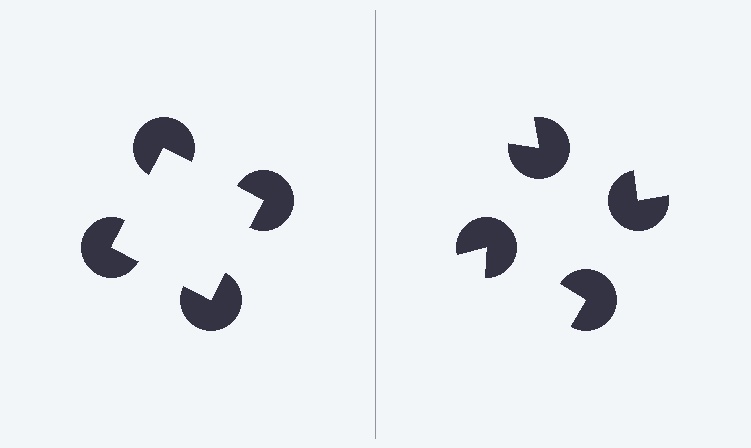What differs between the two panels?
The pac-man discs are positioned identically on both sides; only the wedge orientations differ. On the left they align to a square; on the right they are misaligned.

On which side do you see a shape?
An illusory square appears on the left side. On the right side the wedge cuts are rotated, so no coherent shape forms.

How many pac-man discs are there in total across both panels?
8 — 4 on each side.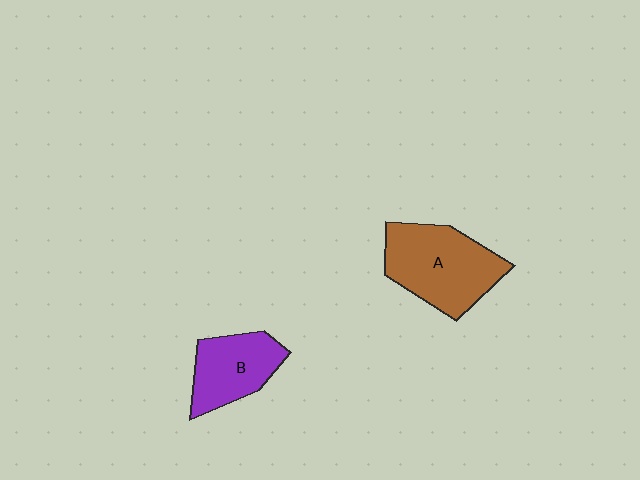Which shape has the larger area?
Shape A (brown).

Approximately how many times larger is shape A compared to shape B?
Approximately 1.4 times.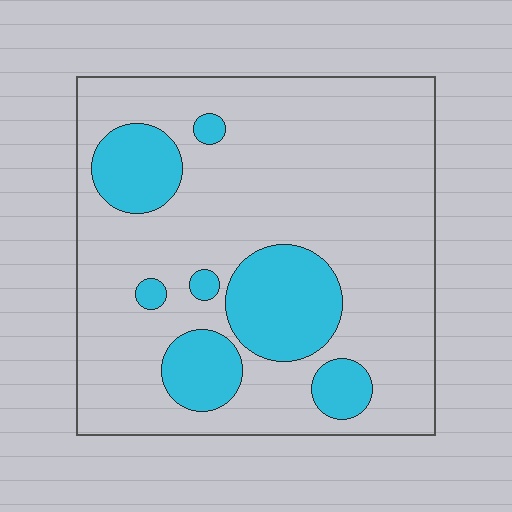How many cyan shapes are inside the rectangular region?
7.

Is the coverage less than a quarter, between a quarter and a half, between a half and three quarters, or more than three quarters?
Less than a quarter.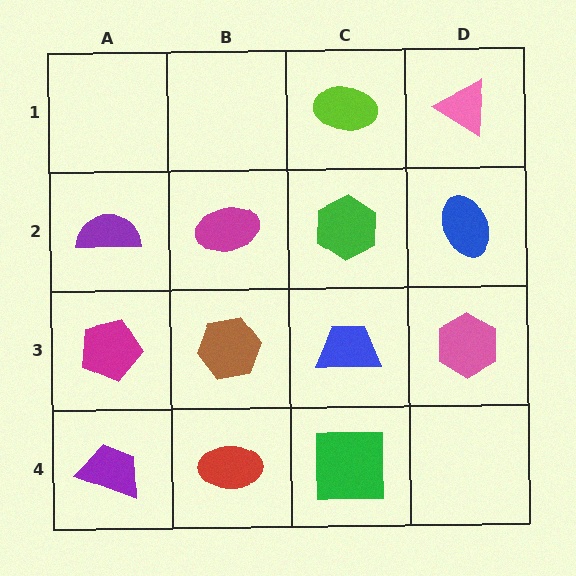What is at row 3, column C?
A blue trapezoid.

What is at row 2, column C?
A green hexagon.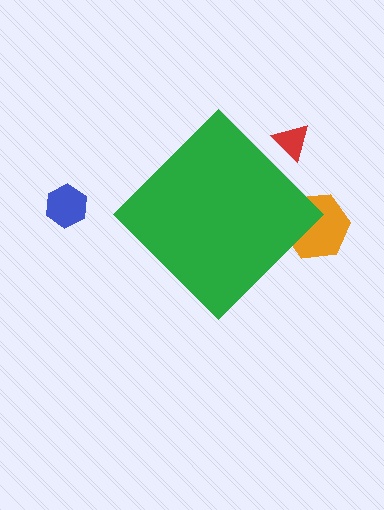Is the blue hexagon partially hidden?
No, the blue hexagon is fully visible.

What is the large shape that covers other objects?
A green diamond.